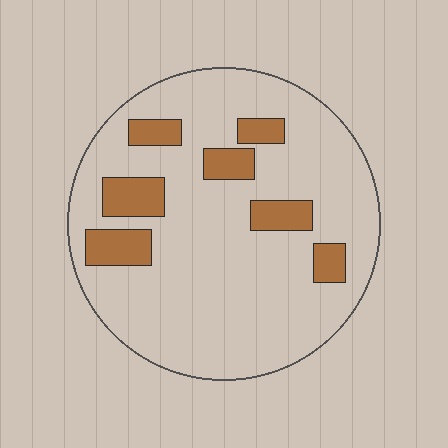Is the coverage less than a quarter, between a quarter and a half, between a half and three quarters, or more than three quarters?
Less than a quarter.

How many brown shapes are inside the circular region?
7.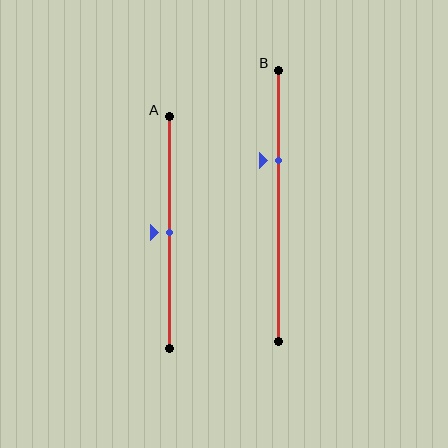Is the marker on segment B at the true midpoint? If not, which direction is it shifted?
No, the marker on segment B is shifted upward by about 17% of the segment length.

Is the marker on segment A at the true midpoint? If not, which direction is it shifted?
Yes, the marker on segment A is at the true midpoint.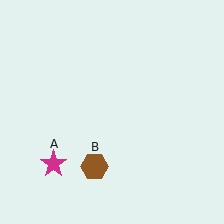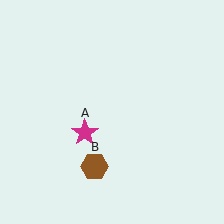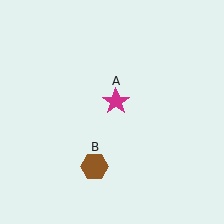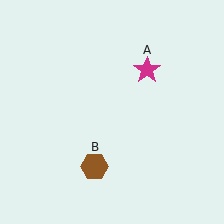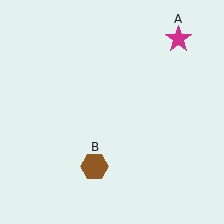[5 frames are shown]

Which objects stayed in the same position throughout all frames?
Brown hexagon (object B) remained stationary.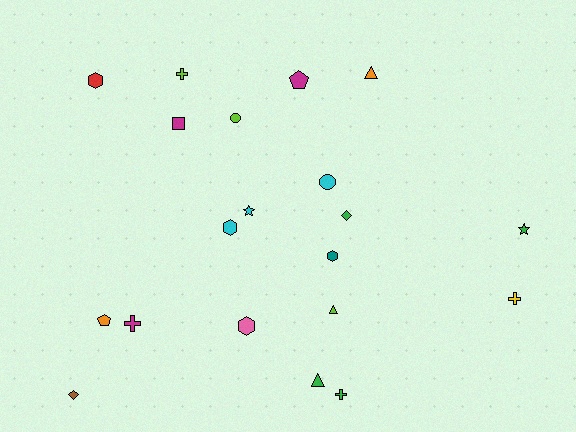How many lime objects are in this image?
There are 3 lime objects.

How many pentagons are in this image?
There are 2 pentagons.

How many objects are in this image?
There are 20 objects.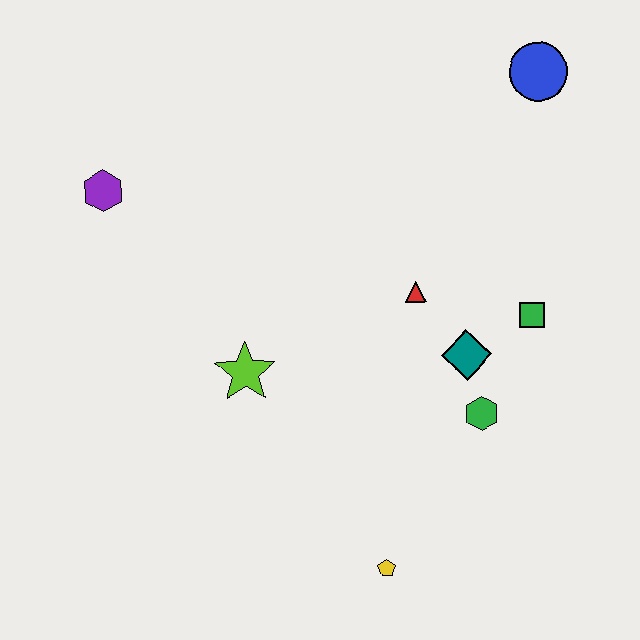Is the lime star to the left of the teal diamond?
Yes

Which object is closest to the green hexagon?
The teal diamond is closest to the green hexagon.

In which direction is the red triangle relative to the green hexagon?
The red triangle is above the green hexagon.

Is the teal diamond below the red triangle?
Yes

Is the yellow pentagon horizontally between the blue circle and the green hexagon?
No